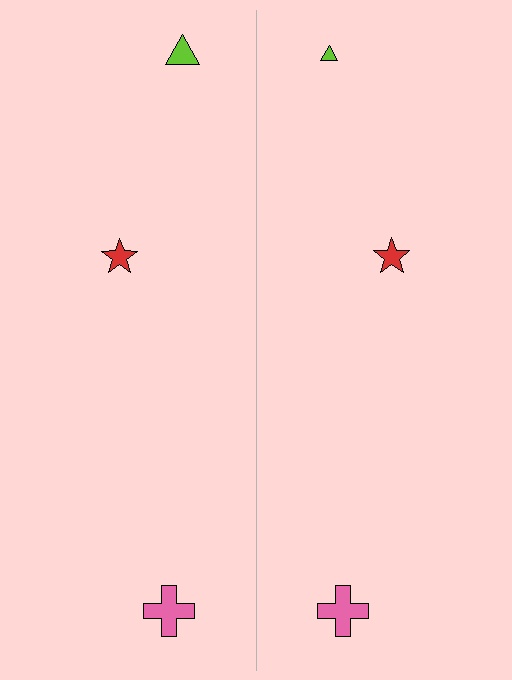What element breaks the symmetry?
The lime triangle on the right side has a different size than its mirror counterpart.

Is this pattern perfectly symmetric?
No, the pattern is not perfectly symmetric. The lime triangle on the right side has a different size than its mirror counterpart.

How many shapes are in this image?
There are 6 shapes in this image.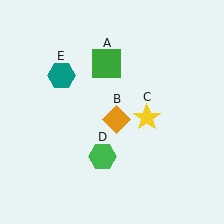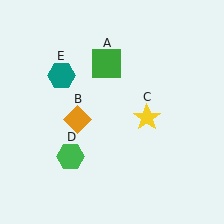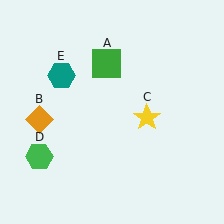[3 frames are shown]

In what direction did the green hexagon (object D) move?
The green hexagon (object D) moved left.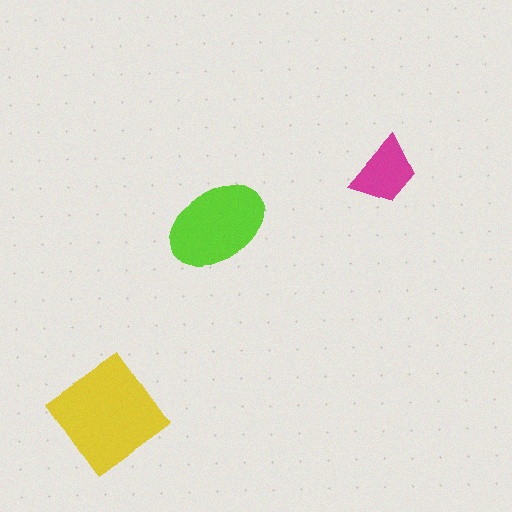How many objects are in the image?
There are 3 objects in the image.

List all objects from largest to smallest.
The yellow diamond, the lime ellipse, the magenta trapezoid.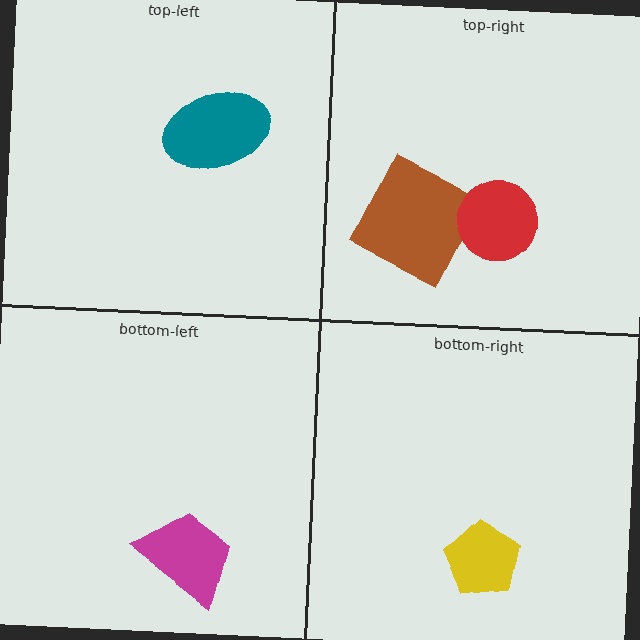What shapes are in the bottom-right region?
The yellow pentagon.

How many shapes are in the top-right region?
2.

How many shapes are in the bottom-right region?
1.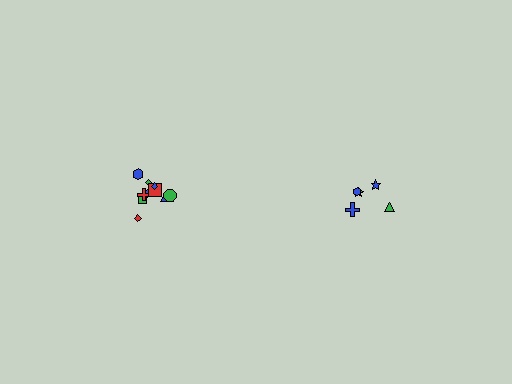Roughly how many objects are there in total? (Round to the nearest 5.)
Roughly 15 objects in total.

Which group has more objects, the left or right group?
The left group.